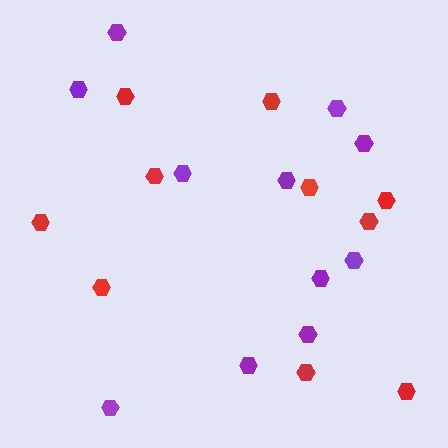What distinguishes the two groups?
There are 2 groups: one group of red hexagons (10) and one group of purple hexagons (11).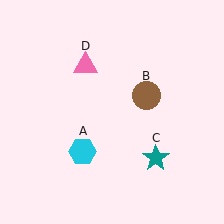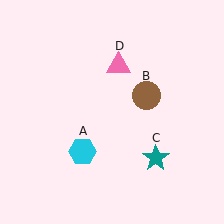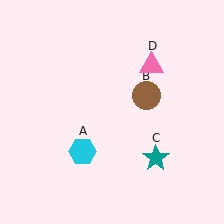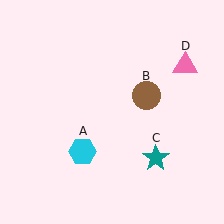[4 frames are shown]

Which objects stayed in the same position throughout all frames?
Cyan hexagon (object A) and brown circle (object B) and teal star (object C) remained stationary.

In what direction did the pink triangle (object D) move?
The pink triangle (object D) moved right.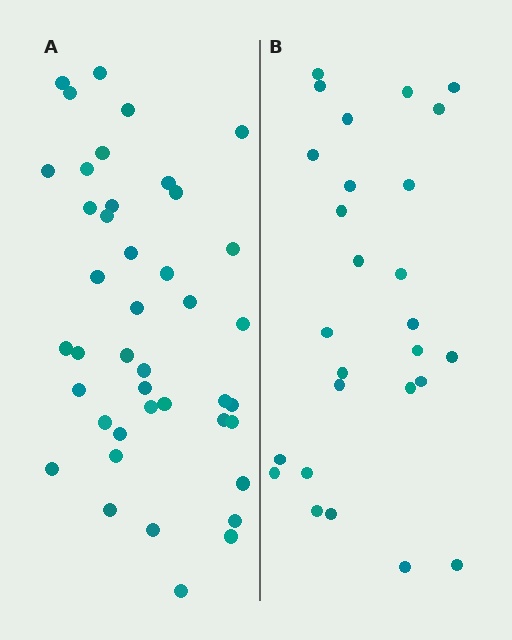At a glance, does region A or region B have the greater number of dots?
Region A (the left region) has more dots.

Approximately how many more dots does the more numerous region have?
Region A has approximately 15 more dots than region B.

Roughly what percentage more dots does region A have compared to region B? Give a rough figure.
About 55% more.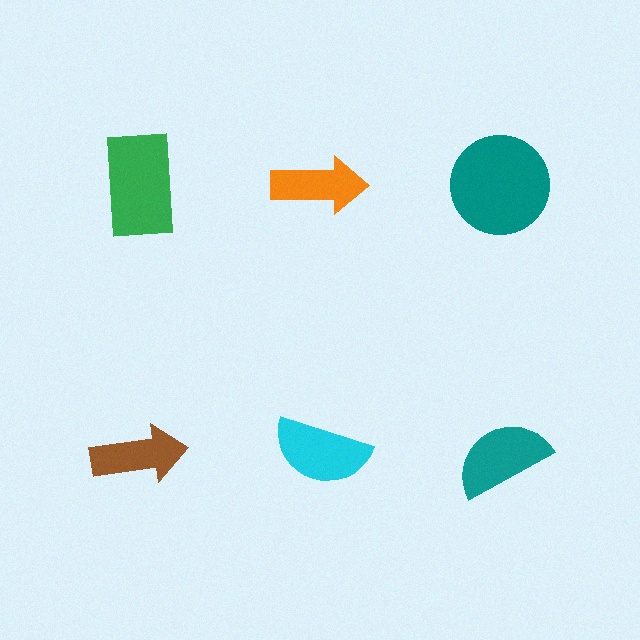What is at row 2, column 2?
A cyan semicircle.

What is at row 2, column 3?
A teal semicircle.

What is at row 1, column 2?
An orange arrow.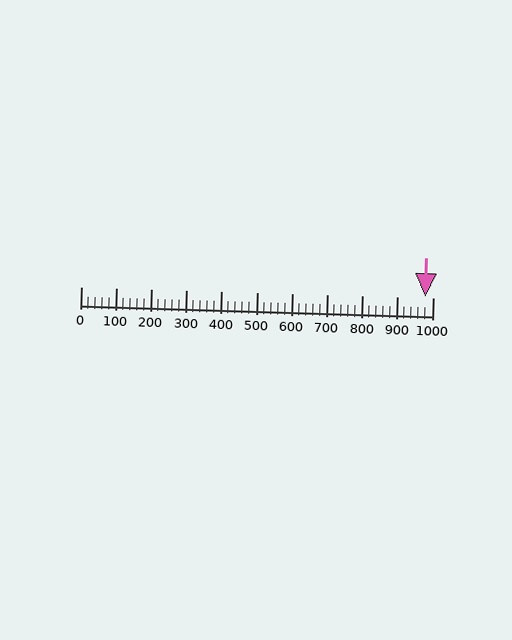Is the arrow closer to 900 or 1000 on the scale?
The arrow is closer to 1000.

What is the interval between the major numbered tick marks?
The major tick marks are spaced 100 units apart.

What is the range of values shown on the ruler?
The ruler shows values from 0 to 1000.